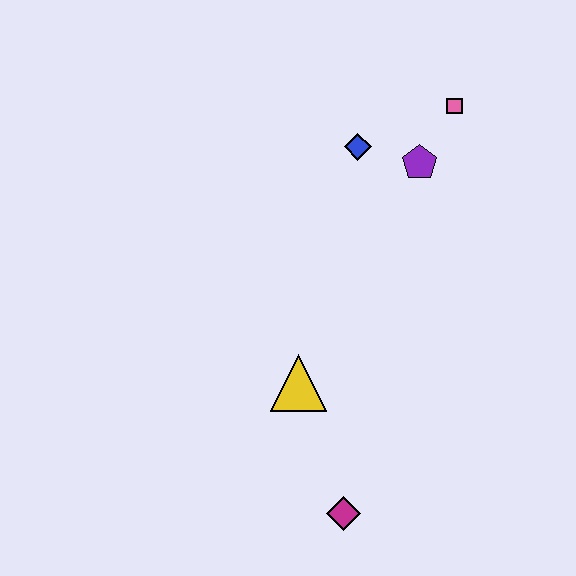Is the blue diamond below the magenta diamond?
No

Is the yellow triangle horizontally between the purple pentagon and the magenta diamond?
No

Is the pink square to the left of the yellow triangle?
No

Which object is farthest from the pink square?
The magenta diamond is farthest from the pink square.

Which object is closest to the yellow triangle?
The magenta diamond is closest to the yellow triangle.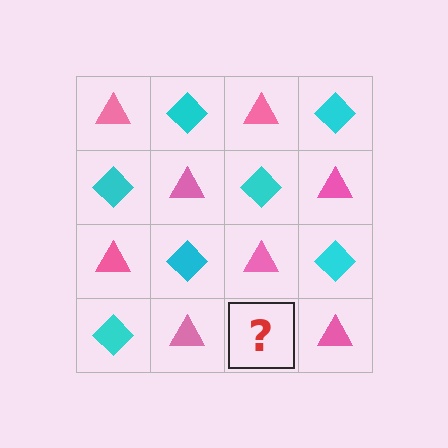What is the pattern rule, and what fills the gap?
The rule is that it alternates pink triangle and cyan diamond in a checkerboard pattern. The gap should be filled with a cyan diamond.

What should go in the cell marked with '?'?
The missing cell should contain a cyan diamond.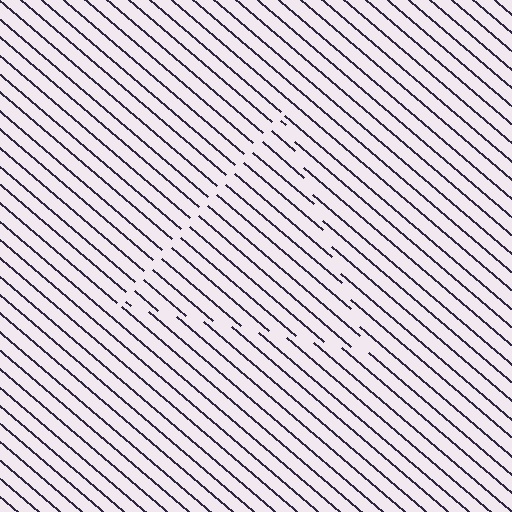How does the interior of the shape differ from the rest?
The interior of the shape contains the same grating, shifted by half a period — the contour is defined by the phase discontinuity where line-ends from the inner and outer gratings abut.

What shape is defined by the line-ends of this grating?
An illusory triangle. The interior of the shape contains the same grating, shifted by half a period — the contour is defined by the phase discontinuity where line-ends from the inner and outer gratings abut.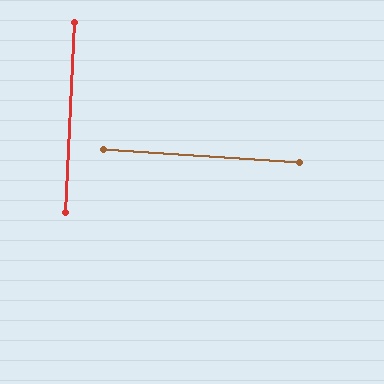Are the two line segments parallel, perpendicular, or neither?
Perpendicular — they meet at approximately 89°.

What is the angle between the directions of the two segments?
Approximately 89 degrees.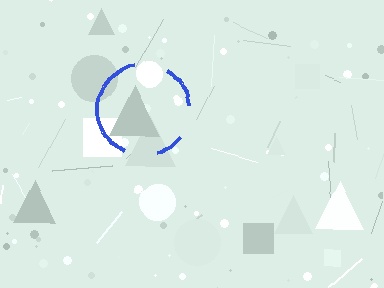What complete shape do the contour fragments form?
The contour fragments form a circle.